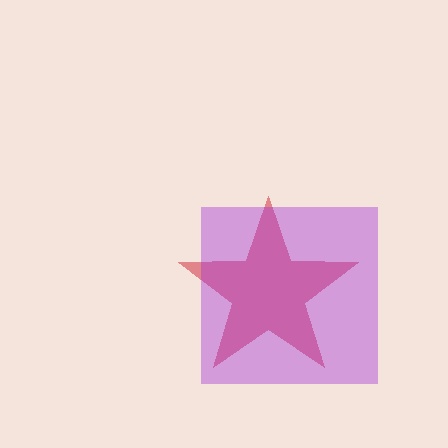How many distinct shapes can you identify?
There are 2 distinct shapes: a red star, a purple square.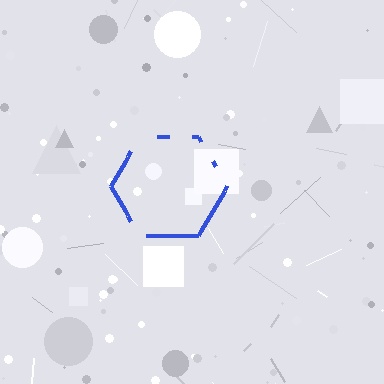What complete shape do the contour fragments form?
The contour fragments form a hexagon.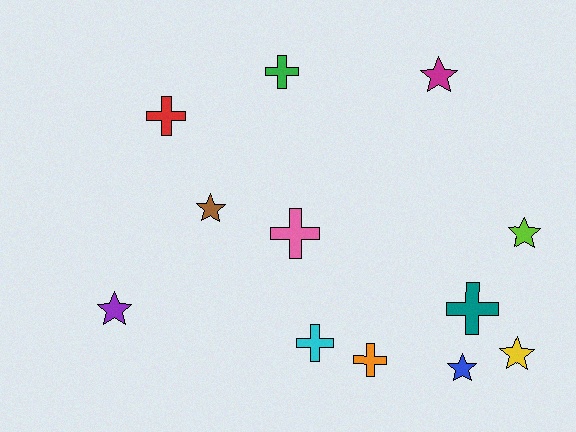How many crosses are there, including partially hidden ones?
There are 6 crosses.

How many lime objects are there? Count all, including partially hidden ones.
There is 1 lime object.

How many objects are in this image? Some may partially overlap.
There are 12 objects.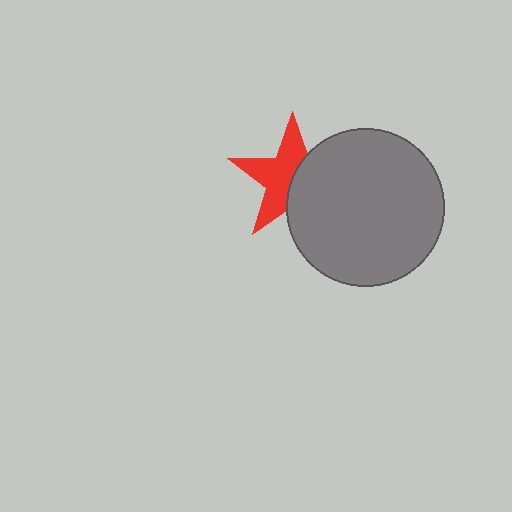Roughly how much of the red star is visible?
About half of it is visible (roughly 56%).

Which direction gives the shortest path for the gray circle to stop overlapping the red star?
Moving right gives the shortest separation.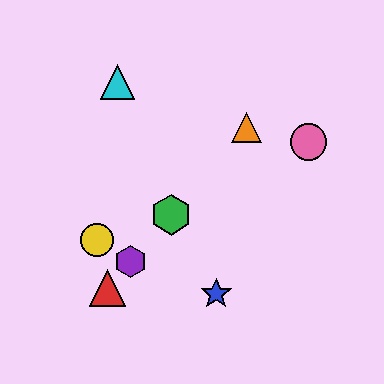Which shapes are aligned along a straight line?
The red triangle, the green hexagon, the purple hexagon, the orange triangle are aligned along a straight line.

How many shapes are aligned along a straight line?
4 shapes (the red triangle, the green hexagon, the purple hexagon, the orange triangle) are aligned along a straight line.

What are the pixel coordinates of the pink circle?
The pink circle is at (308, 142).